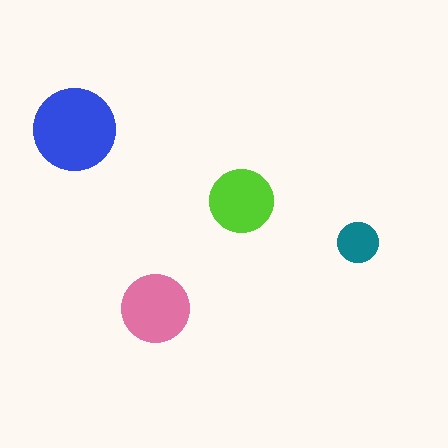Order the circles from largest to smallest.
the blue one, the pink one, the lime one, the teal one.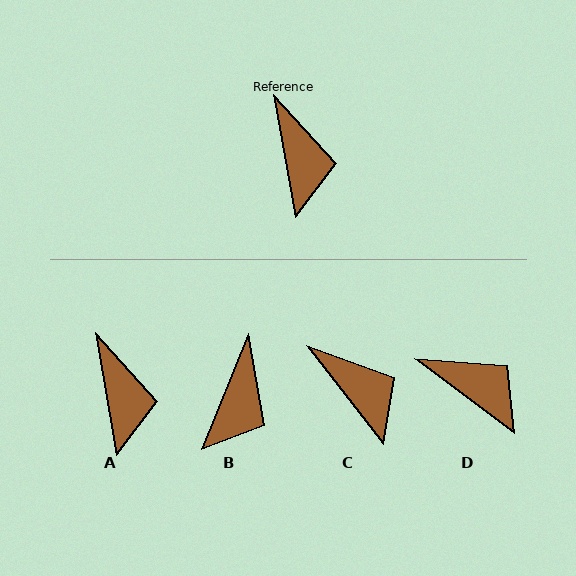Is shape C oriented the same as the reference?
No, it is off by about 28 degrees.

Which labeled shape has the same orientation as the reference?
A.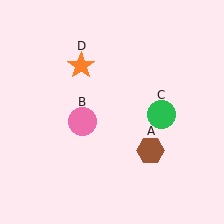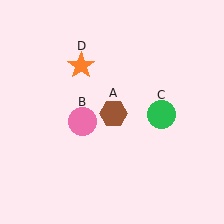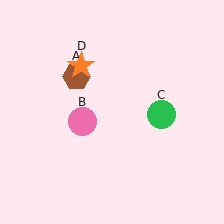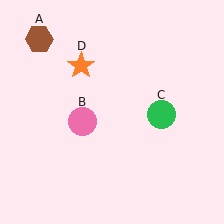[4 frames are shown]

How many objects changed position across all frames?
1 object changed position: brown hexagon (object A).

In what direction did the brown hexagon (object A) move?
The brown hexagon (object A) moved up and to the left.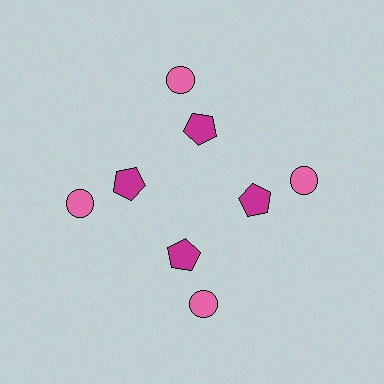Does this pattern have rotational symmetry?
Yes, this pattern has 4-fold rotational symmetry. It looks the same after rotating 90 degrees around the center.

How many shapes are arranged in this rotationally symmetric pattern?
There are 8 shapes, arranged in 4 groups of 2.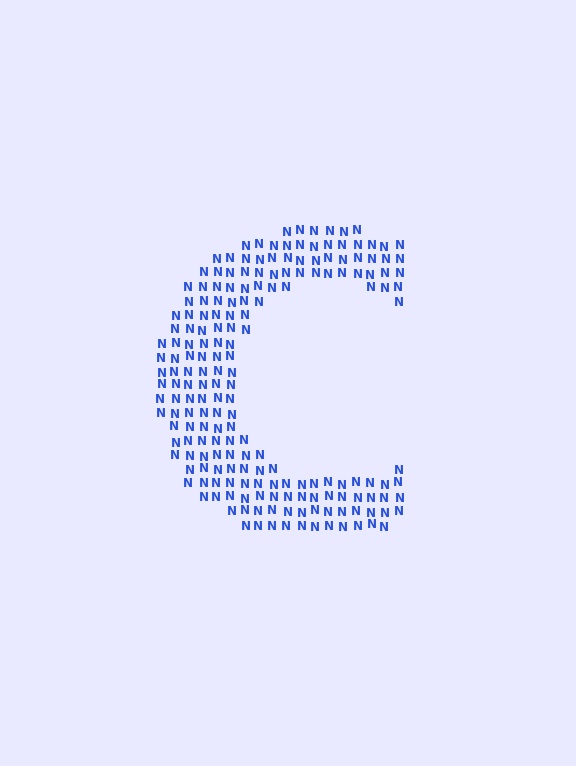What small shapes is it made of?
It is made of small letter N's.